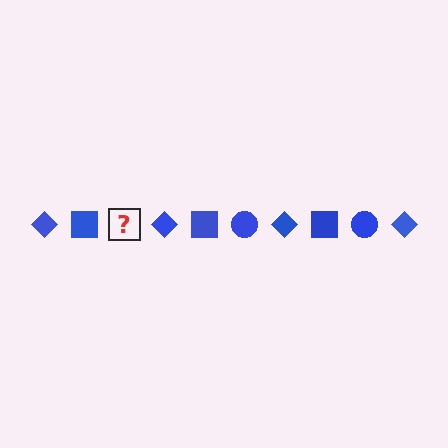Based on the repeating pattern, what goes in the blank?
The blank should be a blue circle.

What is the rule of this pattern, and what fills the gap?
The rule is that the pattern cycles through diamond, square, circle shapes in blue. The gap should be filled with a blue circle.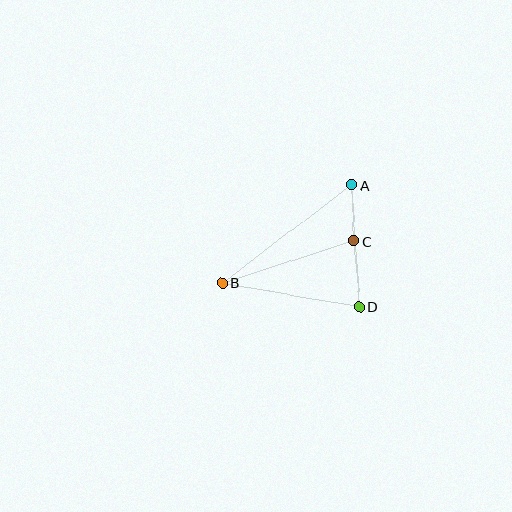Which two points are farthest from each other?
Points A and B are farthest from each other.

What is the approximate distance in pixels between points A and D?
The distance between A and D is approximately 122 pixels.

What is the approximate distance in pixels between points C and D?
The distance between C and D is approximately 66 pixels.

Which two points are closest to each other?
Points A and C are closest to each other.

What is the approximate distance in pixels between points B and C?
The distance between B and C is approximately 138 pixels.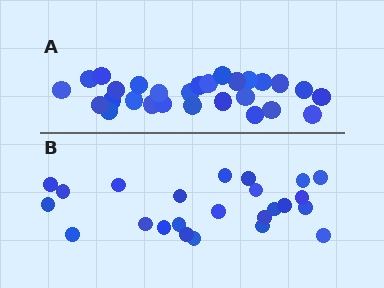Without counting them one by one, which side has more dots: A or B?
Region A (the top region) has more dots.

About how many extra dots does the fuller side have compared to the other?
Region A has about 4 more dots than region B.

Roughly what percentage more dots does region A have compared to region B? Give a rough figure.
About 15% more.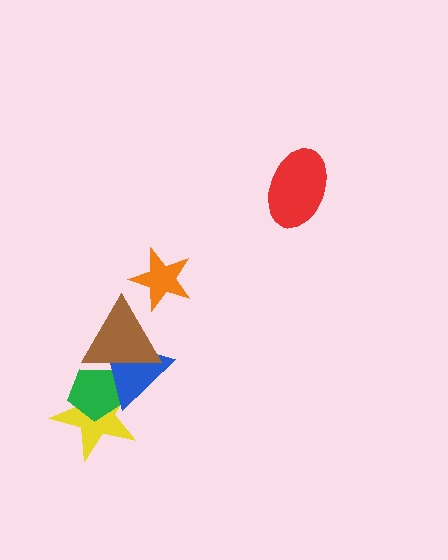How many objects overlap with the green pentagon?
3 objects overlap with the green pentagon.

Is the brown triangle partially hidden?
No, no other shape covers it.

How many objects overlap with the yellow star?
3 objects overlap with the yellow star.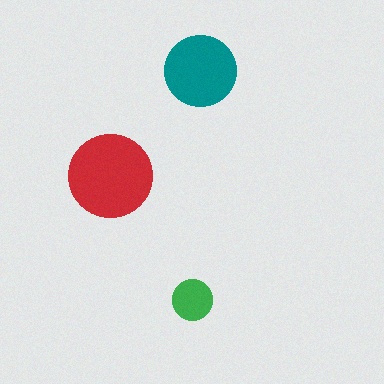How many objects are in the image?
There are 3 objects in the image.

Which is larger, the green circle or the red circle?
The red one.